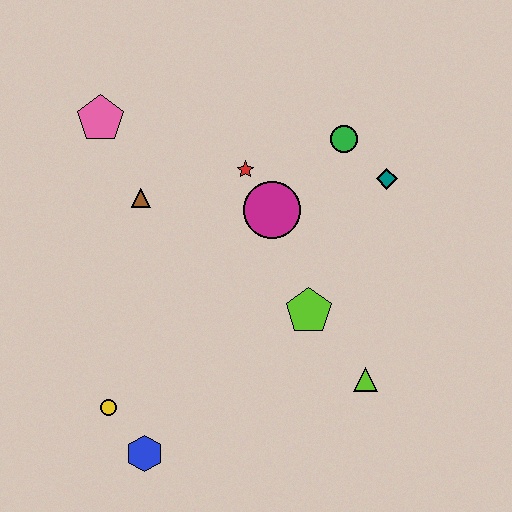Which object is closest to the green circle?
The teal diamond is closest to the green circle.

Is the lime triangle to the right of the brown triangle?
Yes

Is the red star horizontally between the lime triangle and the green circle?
No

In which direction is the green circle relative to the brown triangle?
The green circle is to the right of the brown triangle.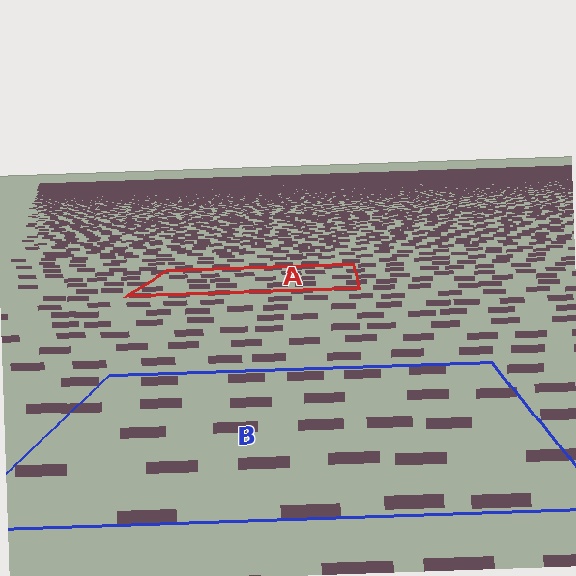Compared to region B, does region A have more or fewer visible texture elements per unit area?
Region A has more texture elements per unit area — they are packed more densely because it is farther away.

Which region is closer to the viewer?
Region B is closer. The texture elements there are larger and more spread out.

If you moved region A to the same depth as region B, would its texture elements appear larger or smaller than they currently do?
They would appear larger. At a closer depth, the same texture elements are projected at a bigger on-screen size.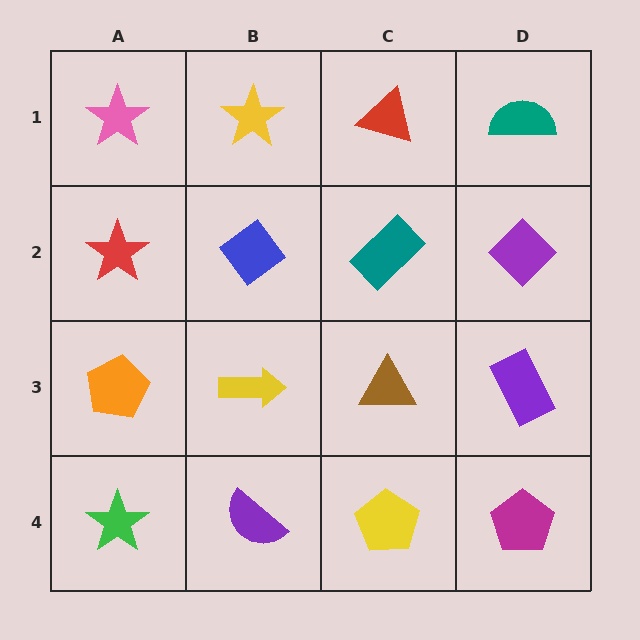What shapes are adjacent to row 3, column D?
A purple diamond (row 2, column D), a magenta pentagon (row 4, column D), a brown triangle (row 3, column C).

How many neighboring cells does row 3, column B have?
4.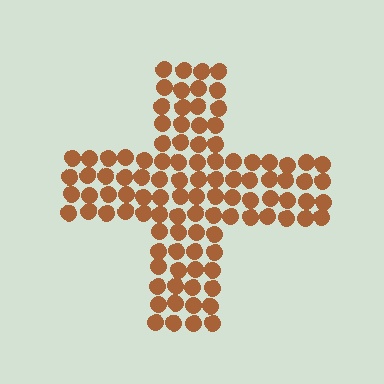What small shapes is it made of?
It is made of small circles.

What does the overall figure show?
The overall figure shows a cross.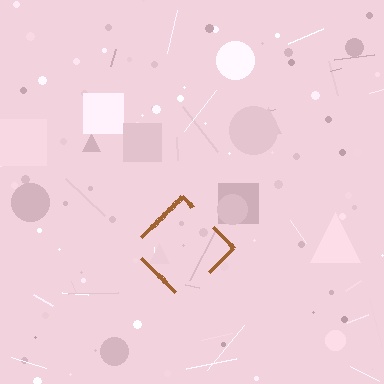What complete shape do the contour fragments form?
The contour fragments form a diamond.